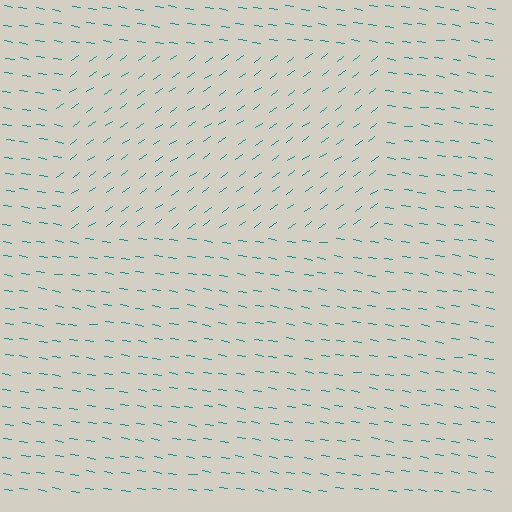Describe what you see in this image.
The image is filled with small teal line segments. A rectangle region in the image has lines oriented differently from the surrounding lines, creating a visible texture boundary.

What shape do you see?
I see a rectangle.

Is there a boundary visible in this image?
Yes, there is a texture boundary formed by a change in line orientation.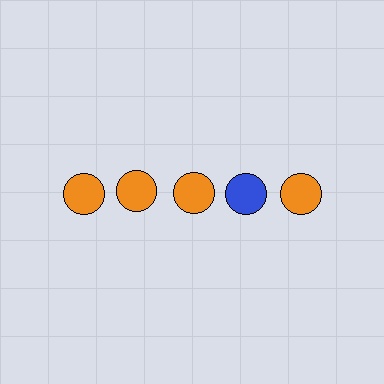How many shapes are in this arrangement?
There are 5 shapes arranged in a grid pattern.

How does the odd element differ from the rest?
It has a different color: blue instead of orange.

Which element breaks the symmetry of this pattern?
The blue circle in the top row, second from right column breaks the symmetry. All other shapes are orange circles.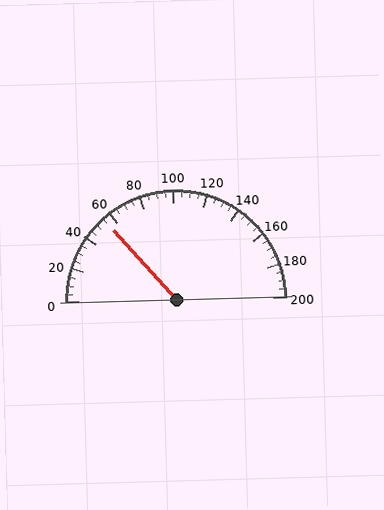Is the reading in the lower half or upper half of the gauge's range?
The reading is in the lower half of the range (0 to 200).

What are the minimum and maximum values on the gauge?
The gauge ranges from 0 to 200.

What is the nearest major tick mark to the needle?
The nearest major tick mark is 60.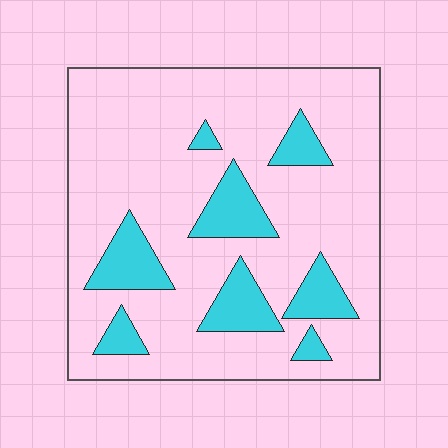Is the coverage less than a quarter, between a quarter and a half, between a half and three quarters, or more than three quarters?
Less than a quarter.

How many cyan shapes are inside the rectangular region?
8.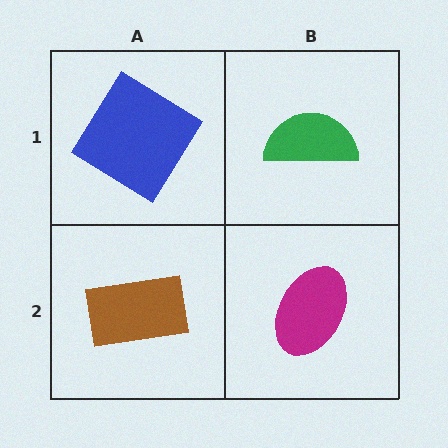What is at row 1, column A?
A blue diamond.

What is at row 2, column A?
A brown rectangle.